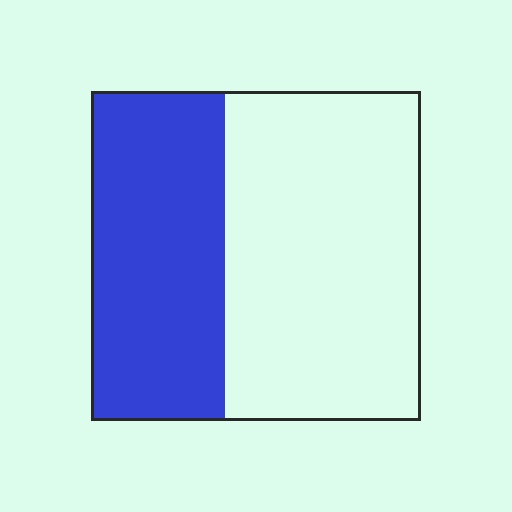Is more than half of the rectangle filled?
No.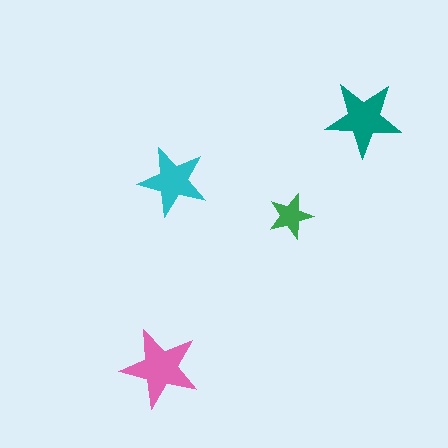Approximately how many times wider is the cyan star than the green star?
About 1.5 times wider.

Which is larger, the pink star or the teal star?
The pink one.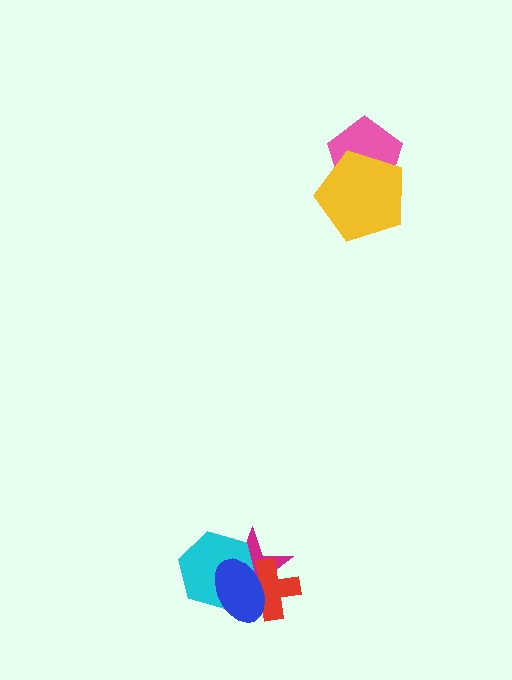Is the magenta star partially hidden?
Yes, it is partially covered by another shape.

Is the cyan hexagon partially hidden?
Yes, it is partially covered by another shape.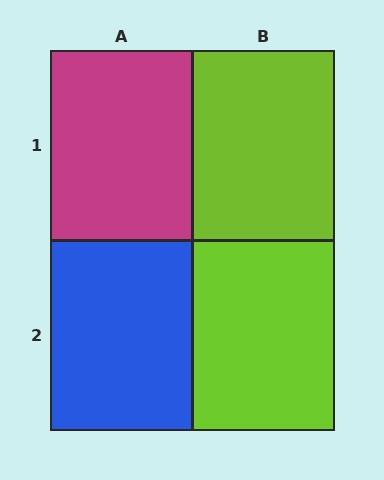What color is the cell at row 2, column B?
Lime.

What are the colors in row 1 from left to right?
Magenta, lime.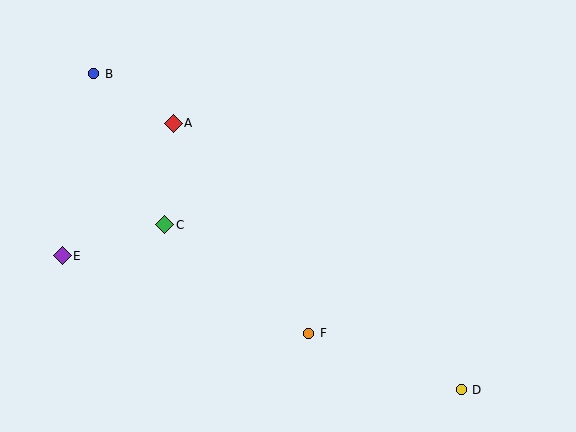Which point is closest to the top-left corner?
Point B is closest to the top-left corner.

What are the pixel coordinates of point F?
Point F is at (309, 333).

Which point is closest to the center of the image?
Point F at (309, 333) is closest to the center.